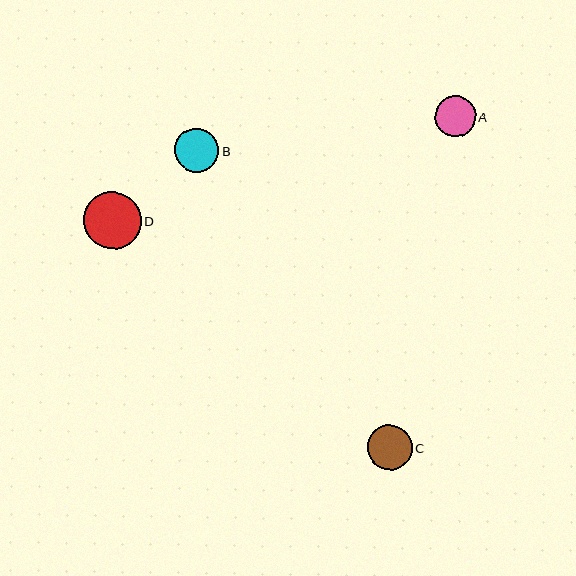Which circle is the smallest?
Circle A is the smallest with a size of approximately 41 pixels.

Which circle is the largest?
Circle D is the largest with a size of approximately 58 pixels.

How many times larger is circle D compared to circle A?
Circle D is approximately 1.4 times the size of circle A.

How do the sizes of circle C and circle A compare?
Circle C and circle A are approximately the same size.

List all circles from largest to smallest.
From largest to smallest: D, C, B, A.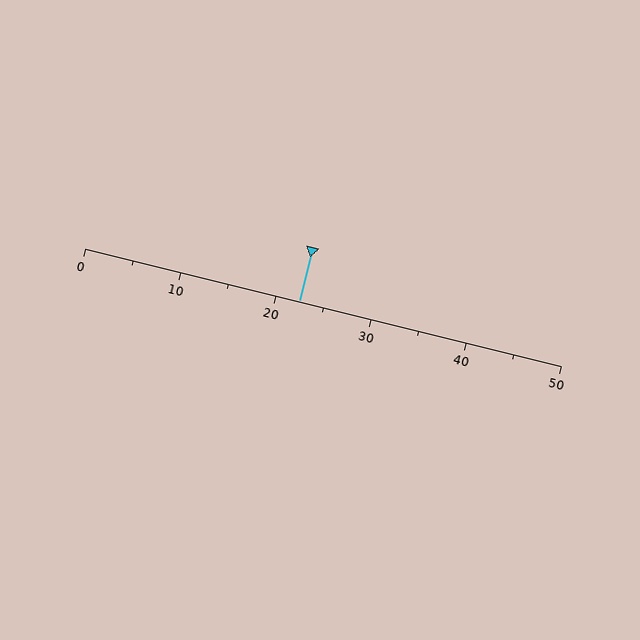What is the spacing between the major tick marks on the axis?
The major ticks are spaced 10 apart.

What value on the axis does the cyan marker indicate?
The marker indicates approximately 22.5.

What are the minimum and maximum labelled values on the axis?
The axis runs from 0 to 50.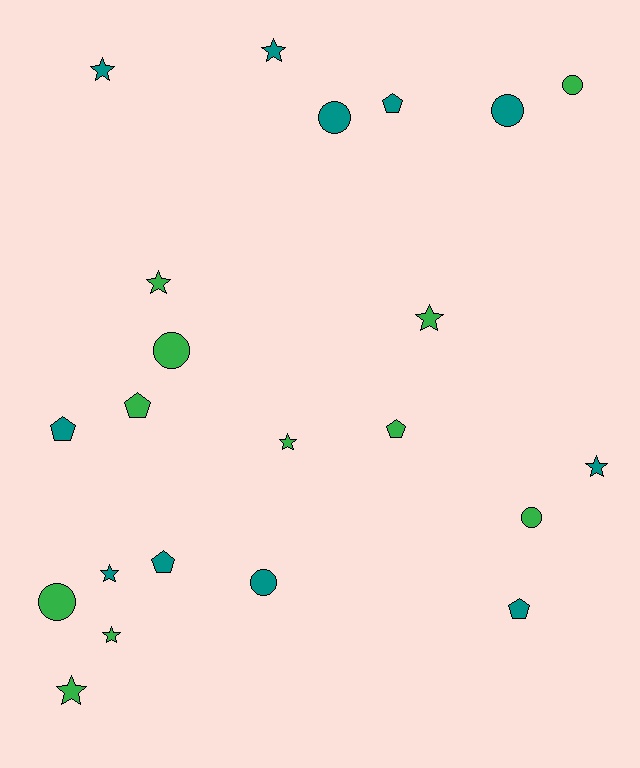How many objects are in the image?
There are 22 objects.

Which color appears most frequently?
Teal, with 11 objects.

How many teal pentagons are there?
There are 4 teal pentagons.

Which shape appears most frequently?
Star, with 9 objects.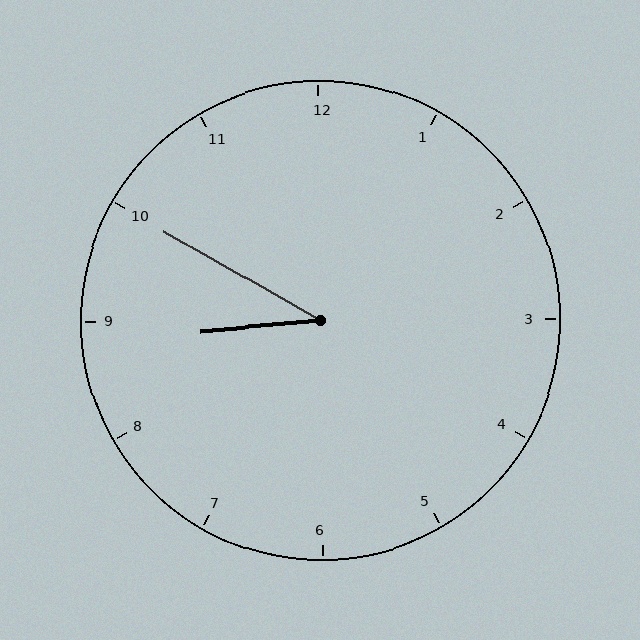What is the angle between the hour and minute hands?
Approximately 35 degrees.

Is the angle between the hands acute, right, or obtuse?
It is acute.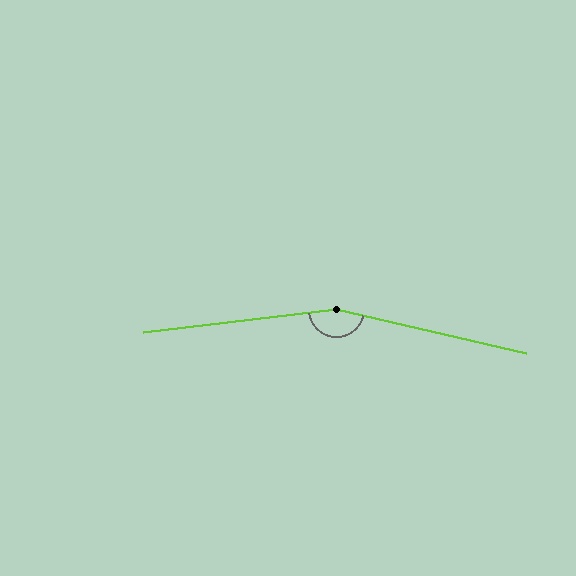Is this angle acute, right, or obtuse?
It is obtuse.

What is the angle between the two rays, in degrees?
Approximately 160 degrees.